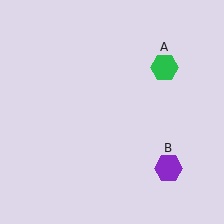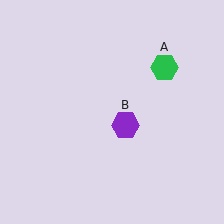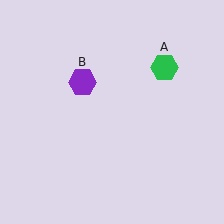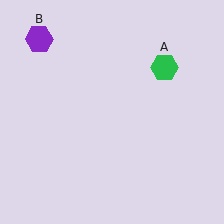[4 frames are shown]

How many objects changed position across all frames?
1 object changed position: purple hexagon (object B).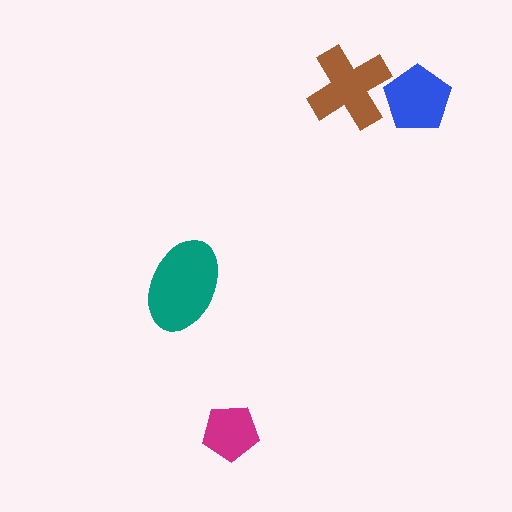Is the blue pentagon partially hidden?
Yes, it is partially covered by another shape.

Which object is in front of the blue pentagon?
The brown cross is in front of the blue pentagon.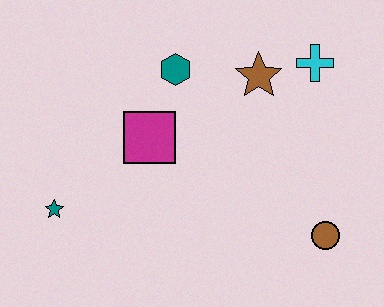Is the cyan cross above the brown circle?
Yes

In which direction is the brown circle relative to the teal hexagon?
The brown circle is below the teal hexagon.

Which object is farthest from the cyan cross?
The teal star is farthest from the cyan cross.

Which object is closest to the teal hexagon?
The magenta square is closest to the teal hexagon.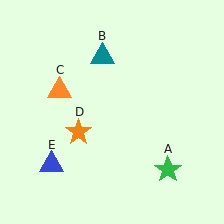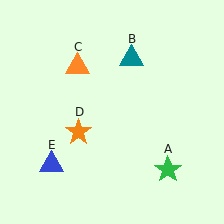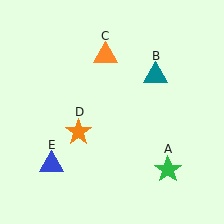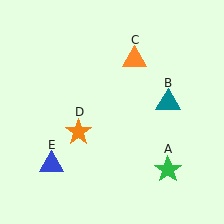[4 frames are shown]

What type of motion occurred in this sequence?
The teal triangle (object B), orange triangle (object C) rotated clockwise around the center of the scene.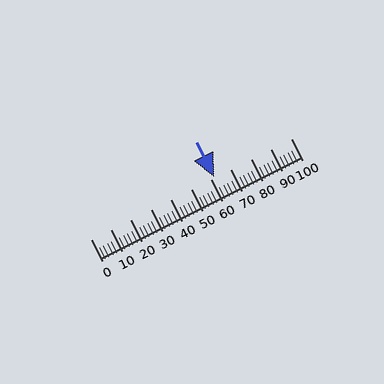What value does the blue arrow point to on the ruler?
The blue arrow points to approximately 62.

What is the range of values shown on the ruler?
The ruler shows values from 0 to 100.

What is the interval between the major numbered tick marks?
The major tick marks are spaced 10 units apart.